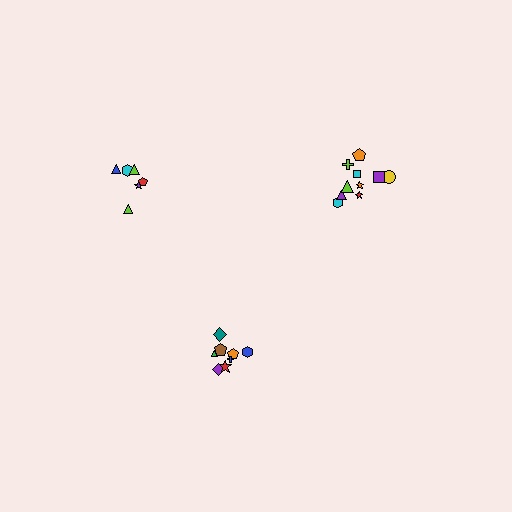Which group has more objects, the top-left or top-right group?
The top-right group.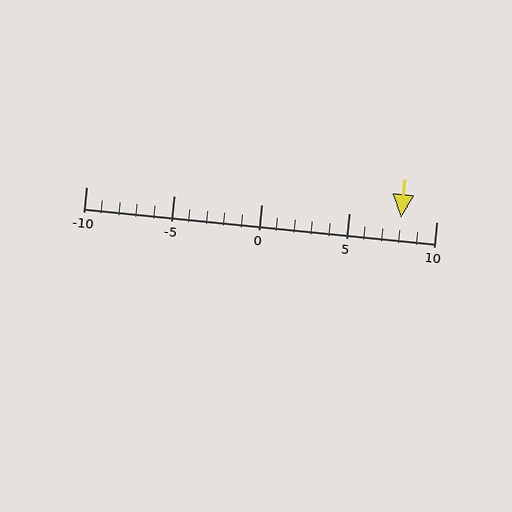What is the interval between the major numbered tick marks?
The major tick marks are spaced 5 units apart.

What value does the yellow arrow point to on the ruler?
The yellow arrow points to approximately 8.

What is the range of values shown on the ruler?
The ruler shows values from -10 to 10.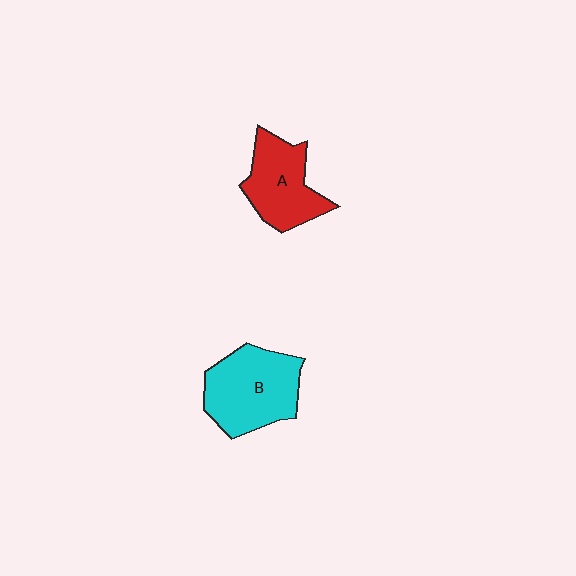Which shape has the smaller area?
Shape A (red).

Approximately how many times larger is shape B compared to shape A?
Approximately 1.2 times.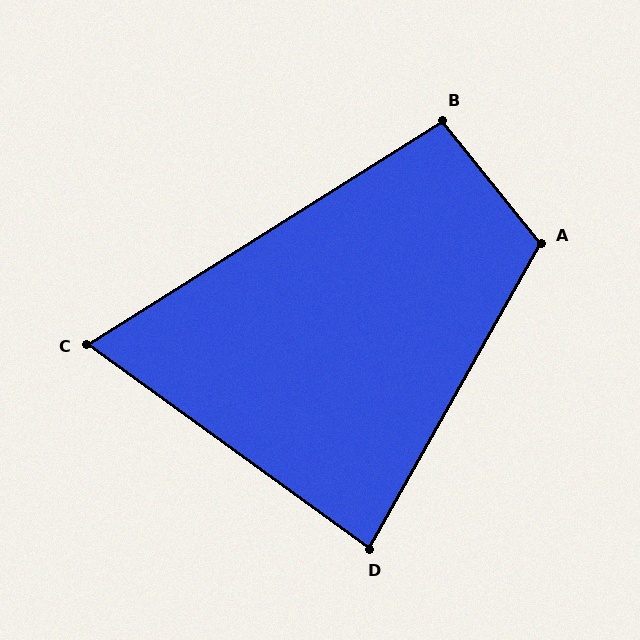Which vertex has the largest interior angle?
A, at approximately 112 degrees.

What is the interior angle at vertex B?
Approximately 97 degrees (obtuse).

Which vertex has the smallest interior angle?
C, at approximately 68 degrees.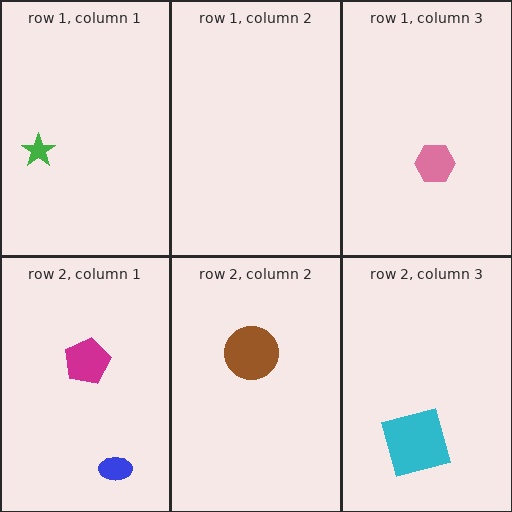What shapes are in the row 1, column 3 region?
The pink hexagon.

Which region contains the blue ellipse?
The row 2, column 1 region.